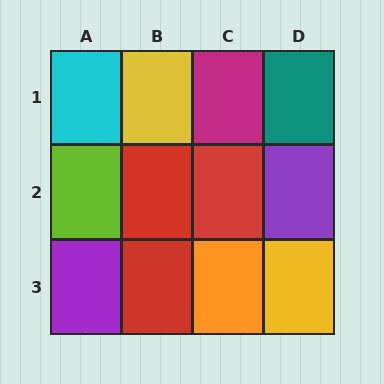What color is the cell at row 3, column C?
Orange.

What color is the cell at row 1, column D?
Teal.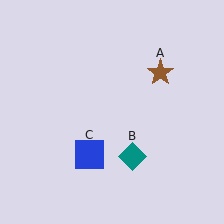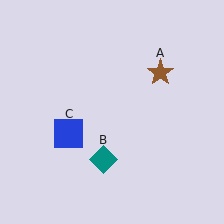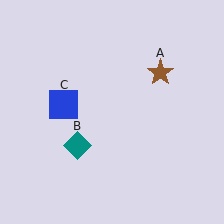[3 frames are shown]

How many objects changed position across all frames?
2 objects changed position: teal diamond (object B), blue square (object C).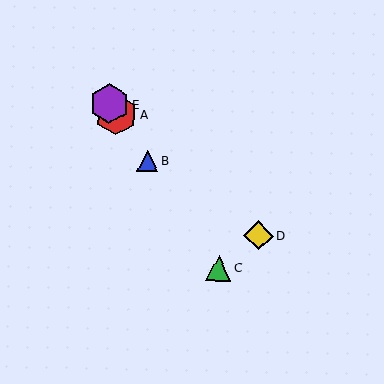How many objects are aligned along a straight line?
4 objects (A, B, C, E) are aligned along a straight line.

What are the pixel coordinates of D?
Object D is at (258, 236).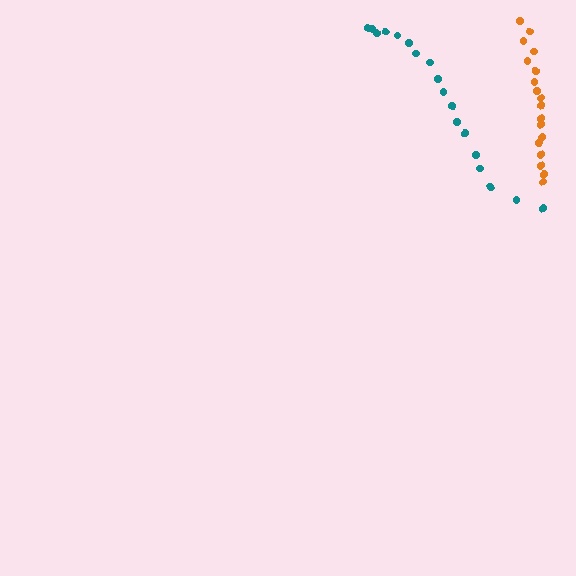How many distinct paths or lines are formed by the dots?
There are 2 distinct paths.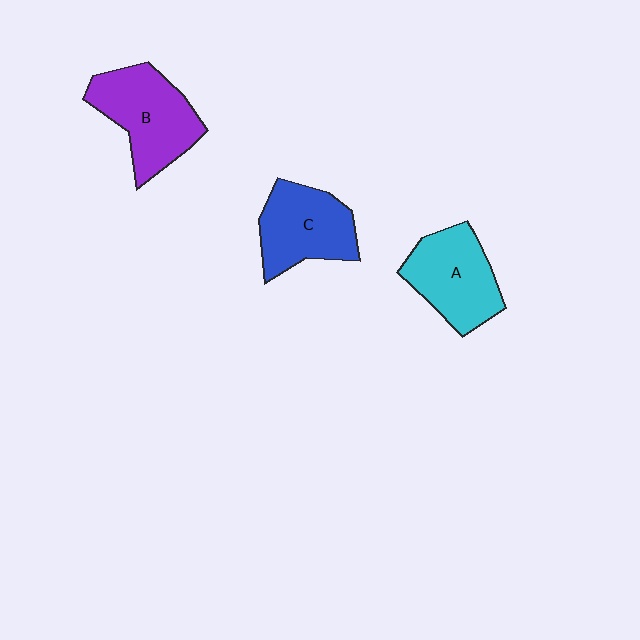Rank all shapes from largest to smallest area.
From largest to smallest: B (purple), A (cyan), C (blue).